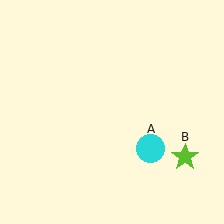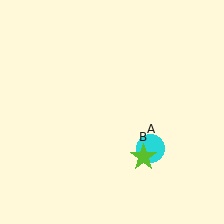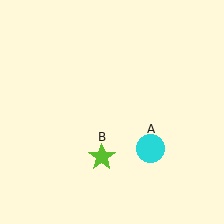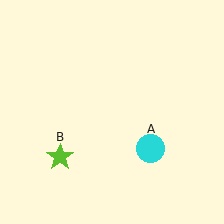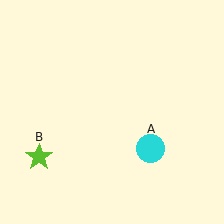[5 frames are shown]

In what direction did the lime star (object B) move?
The lime star (object B) moved left.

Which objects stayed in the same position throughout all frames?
Cyan circle (object A) remained stationary.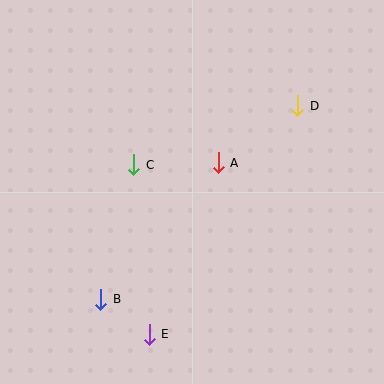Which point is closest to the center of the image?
Point A at (218, 163) is closest to the center.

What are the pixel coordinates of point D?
Point D is at (298, 106).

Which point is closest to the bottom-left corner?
Point B is closest to the bottom-left corner.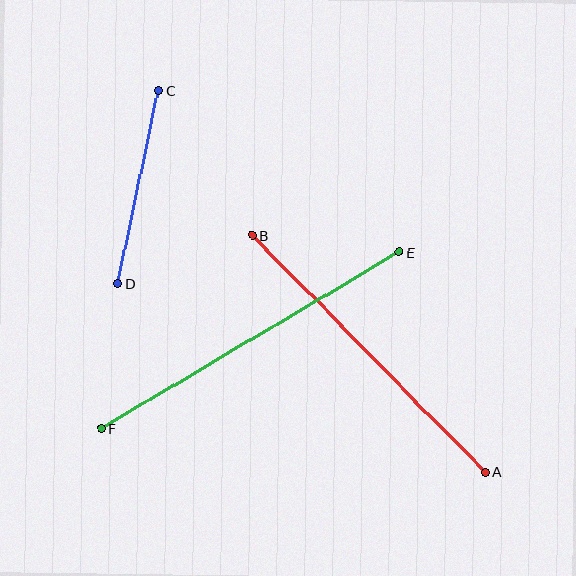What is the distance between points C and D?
The distance is approximately 197 pixels.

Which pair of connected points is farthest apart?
Points E and F are farthest apart.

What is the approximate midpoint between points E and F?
The midpoint is at approximately (250, 340) pixels.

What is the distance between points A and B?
The distance is approximately 332 pixels.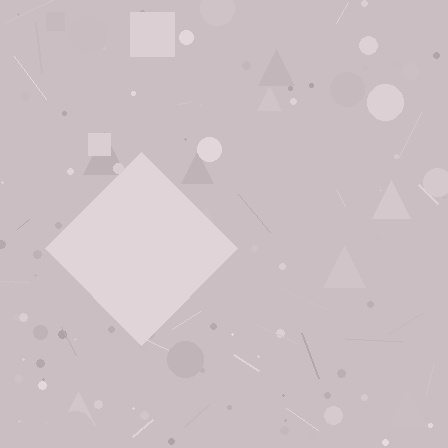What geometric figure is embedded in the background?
A diamond is embedded in the background.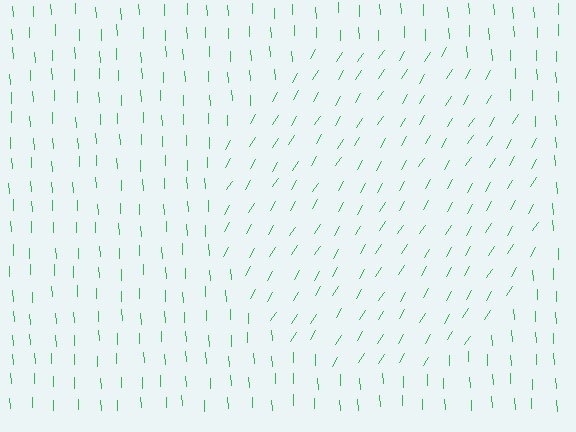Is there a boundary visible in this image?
Yes, there is a texture boundary formed by a change in line orientation.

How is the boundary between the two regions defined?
The boundary is defined purely by a change in line orientation (approximately 35 degrees difference). All lines are the same color and thickness.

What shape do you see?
I see a circle.